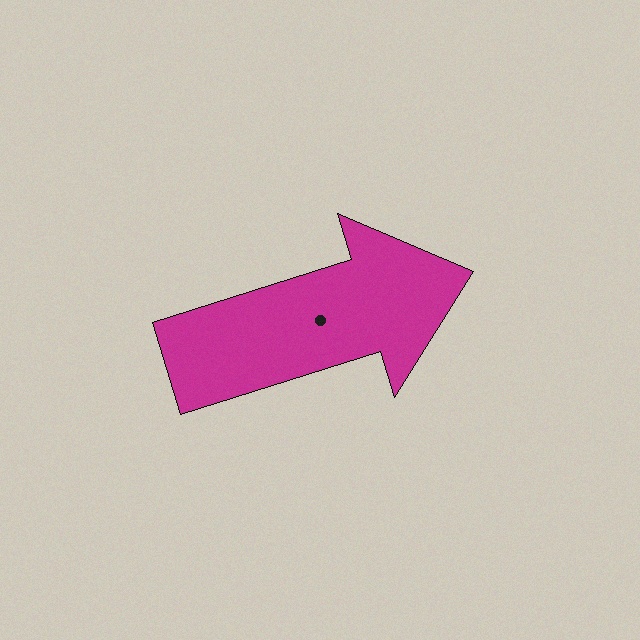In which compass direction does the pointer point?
East.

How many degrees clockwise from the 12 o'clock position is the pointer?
Approximately 73 degrees.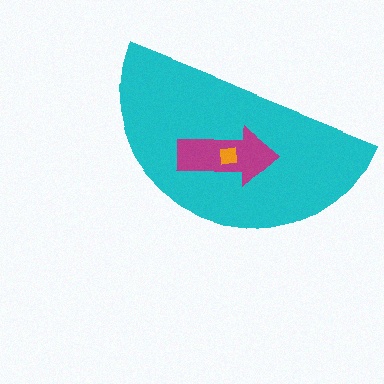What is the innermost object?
The orange square.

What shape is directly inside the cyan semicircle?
The magenta arrow.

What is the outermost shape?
The cyan semicircle.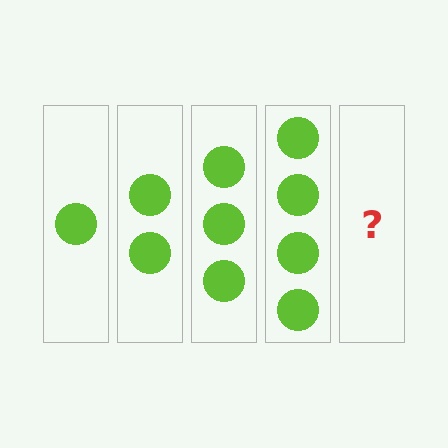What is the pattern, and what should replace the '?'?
The pattern is that each step adds one more circle. The '?' should be 5 circles.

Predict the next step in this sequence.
The next step is 5 circles.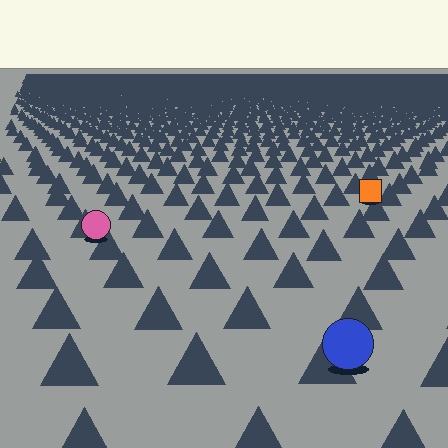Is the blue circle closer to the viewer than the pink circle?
Yes. The blue circle is closer — you can tell from the texture gradient: the ground texture is coarser near it.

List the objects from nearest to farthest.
From nearest to farthest: the blue circle, the pink circle, the orange square.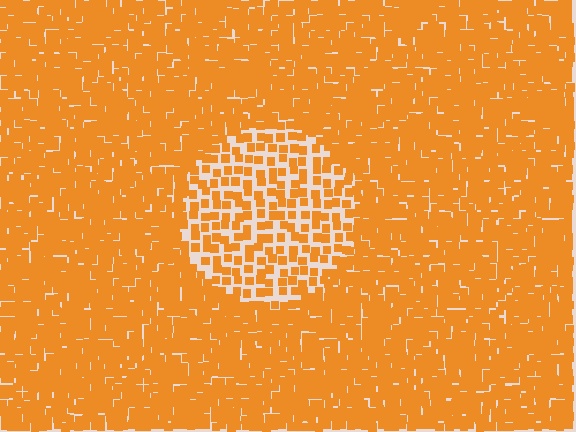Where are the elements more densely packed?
The elements are more densely packed outside the circle boundary.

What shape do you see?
I see a circle.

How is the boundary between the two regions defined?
The boundary is defined by a change in element density (approximately 2.2x ratio). All elements are the same color, size, and shape.